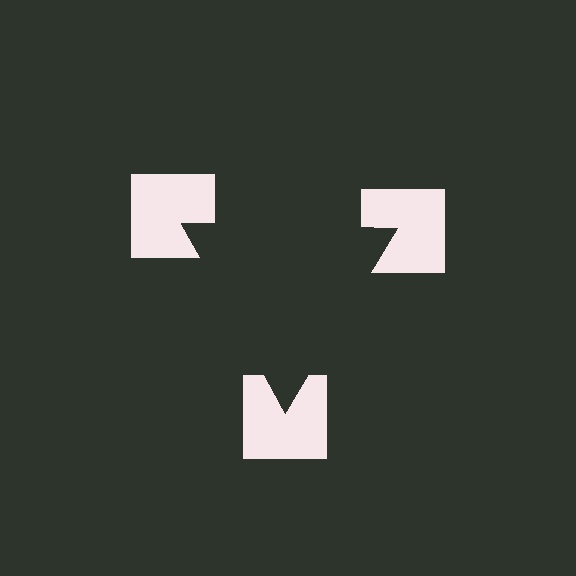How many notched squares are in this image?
There are 3 — one at each vertex of the illusory triangle.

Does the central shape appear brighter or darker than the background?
It typically appears slightly darker than the background, even though no actual brightness change is drawn.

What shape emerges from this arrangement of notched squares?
An illusory triangle — its edges are inferred from the aligned wedge cuts in the notched squares, not physically drawn.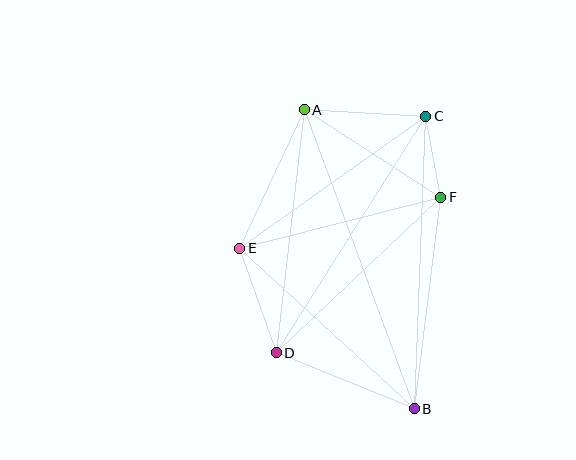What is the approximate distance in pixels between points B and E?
The distance between B and E is approximately 237 pixels.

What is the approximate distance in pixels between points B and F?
The distance between B and F is approximately 213 pixels.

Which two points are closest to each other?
Points C and F are closest to each other.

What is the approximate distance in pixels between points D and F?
The distance between D and F is approximately 226 pixels.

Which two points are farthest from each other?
Points A and B are farthest from each other.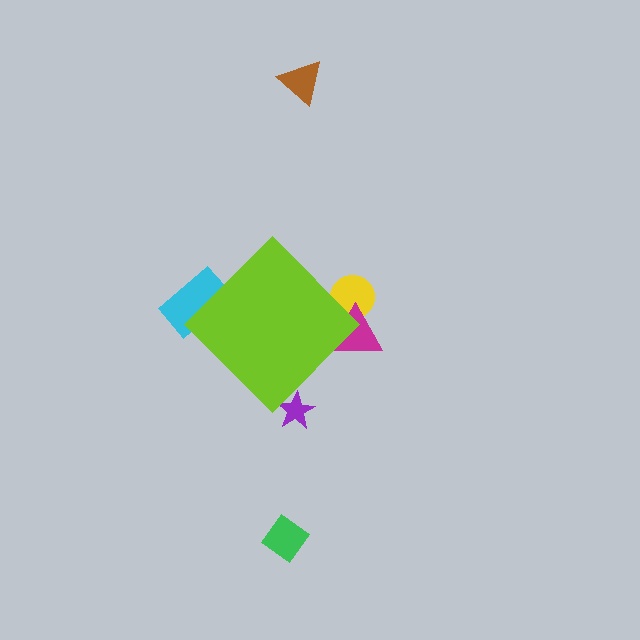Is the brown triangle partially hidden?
No, the brown triangle is fully visible.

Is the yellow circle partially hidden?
Yes, the yellow circle is partially hidden behind the lime diamond.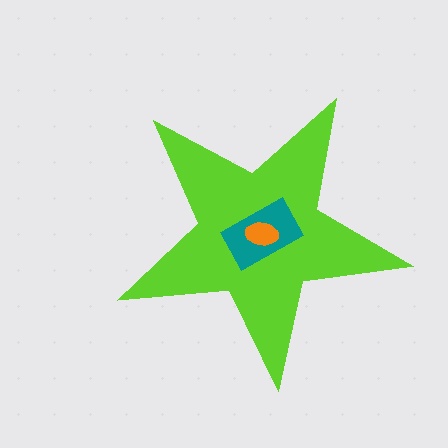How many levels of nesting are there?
3.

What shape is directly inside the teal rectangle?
The orange ellipse.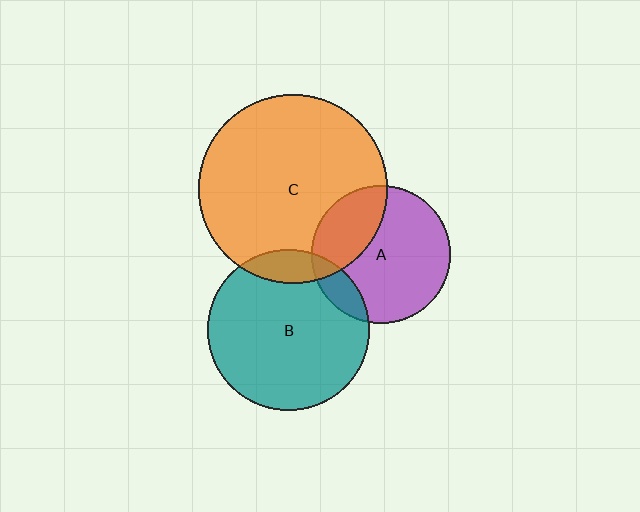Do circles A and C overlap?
Yes.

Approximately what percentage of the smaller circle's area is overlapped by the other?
Approximately 30%.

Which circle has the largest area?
Circle C (orange).